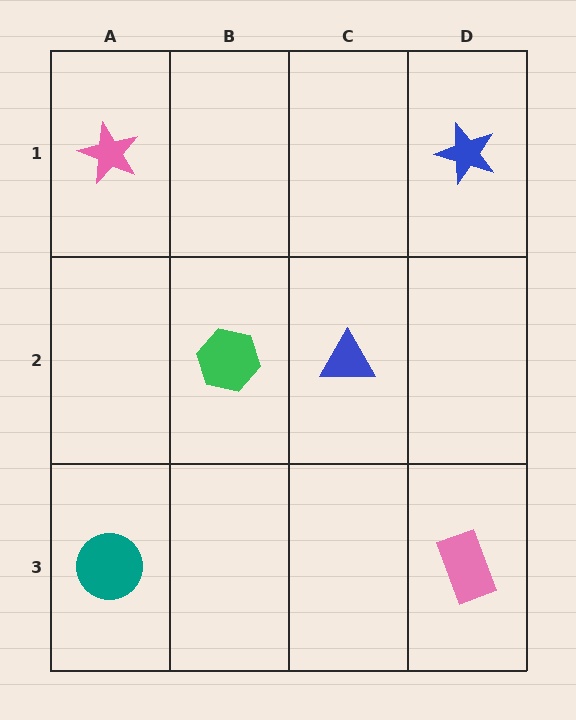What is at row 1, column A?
A pink star.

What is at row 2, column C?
A blue triangle.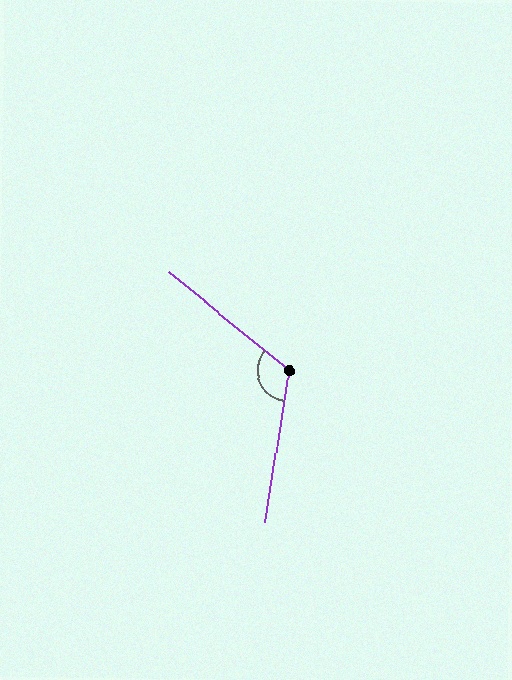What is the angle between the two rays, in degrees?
Approximately 120 degrees.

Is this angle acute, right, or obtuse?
It is obtuse.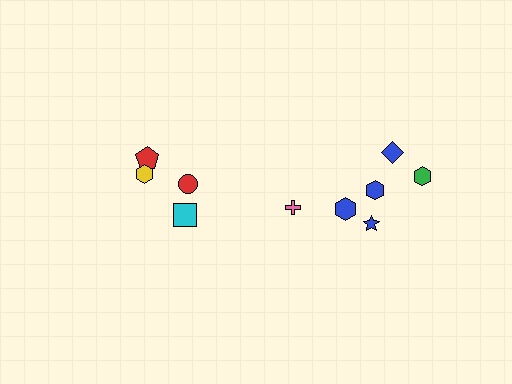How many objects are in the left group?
There are 4 objects.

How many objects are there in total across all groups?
There are 10 objects.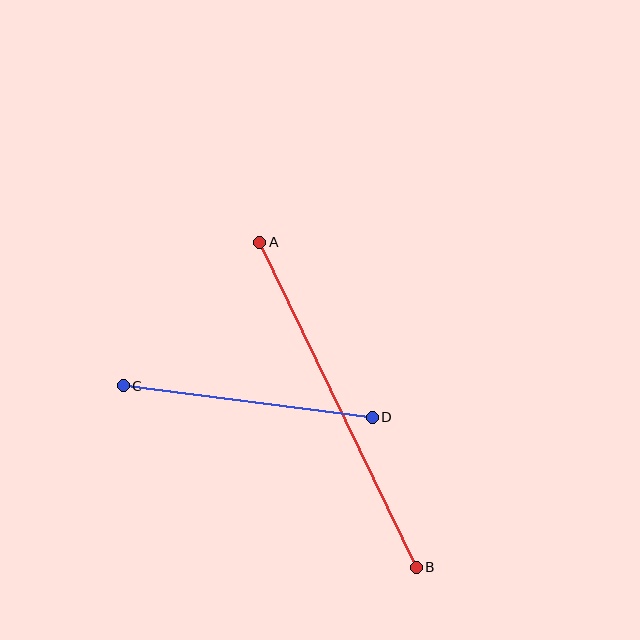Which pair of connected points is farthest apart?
Points A and B are farthest apart.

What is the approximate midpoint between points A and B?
The midpoint is at approximately (338, 405) pixels.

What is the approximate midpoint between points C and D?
The midpoint is at approximately (248, 401) pixels.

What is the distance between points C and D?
The distance is approximately 251 pixels.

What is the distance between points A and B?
The distance is approximately 361 pixels.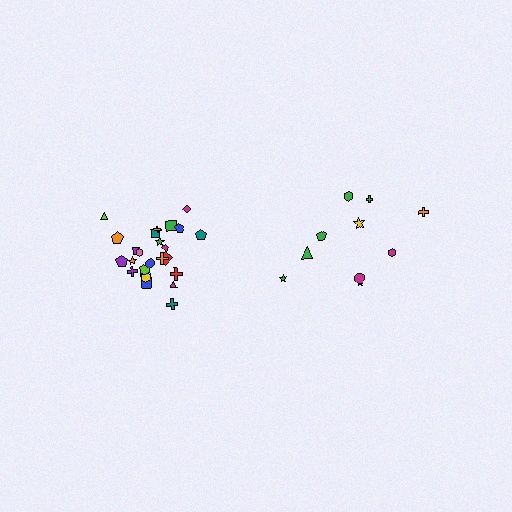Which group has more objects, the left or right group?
The left group.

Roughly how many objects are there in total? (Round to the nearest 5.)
Roughly 35 objects in total.